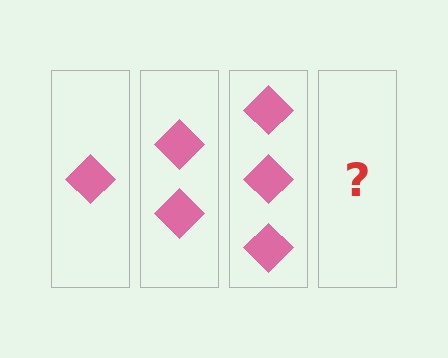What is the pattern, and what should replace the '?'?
The pattern is that each step adds one more diamond. The '?' should be 4 diamonds.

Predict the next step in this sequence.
The next step is 4 diamonds.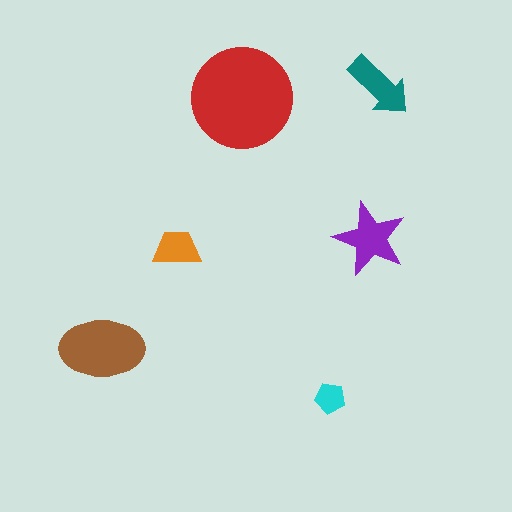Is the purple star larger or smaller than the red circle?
Smaller.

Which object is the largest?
The red circle.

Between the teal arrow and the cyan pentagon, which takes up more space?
The teal arrow.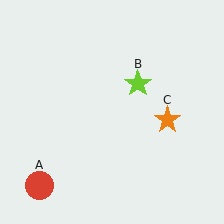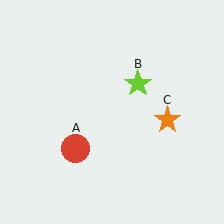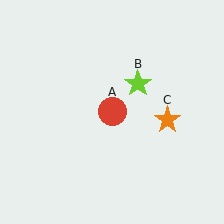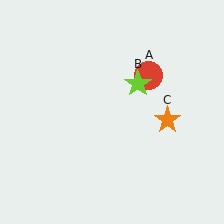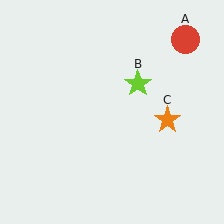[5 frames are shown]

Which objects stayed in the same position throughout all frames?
Lime star (object B) and orange star (object C) remained stationary.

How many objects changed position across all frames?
1 object changed position: red circle (object A).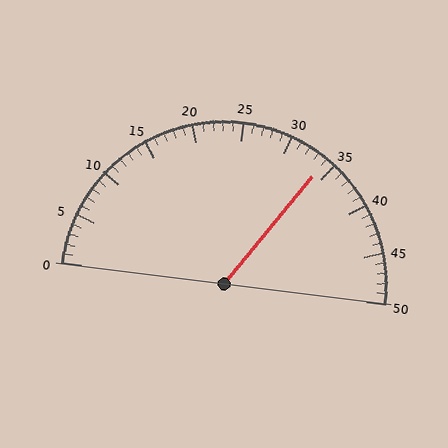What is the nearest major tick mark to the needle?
The nearest major tick mark is 35.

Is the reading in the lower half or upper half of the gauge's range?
The reading is in the upper half of the range (0 to 50).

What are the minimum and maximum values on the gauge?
The gauge ranges from 0 to 50.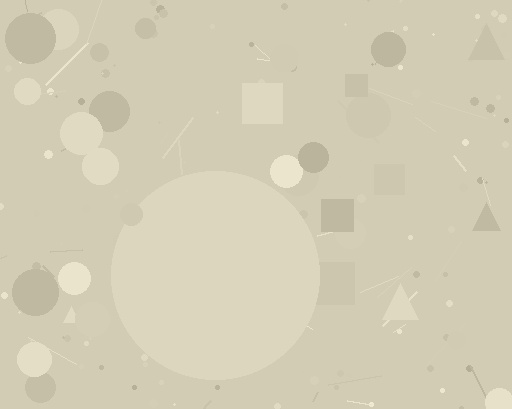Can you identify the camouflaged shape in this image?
The camouflaged shape is a circle.